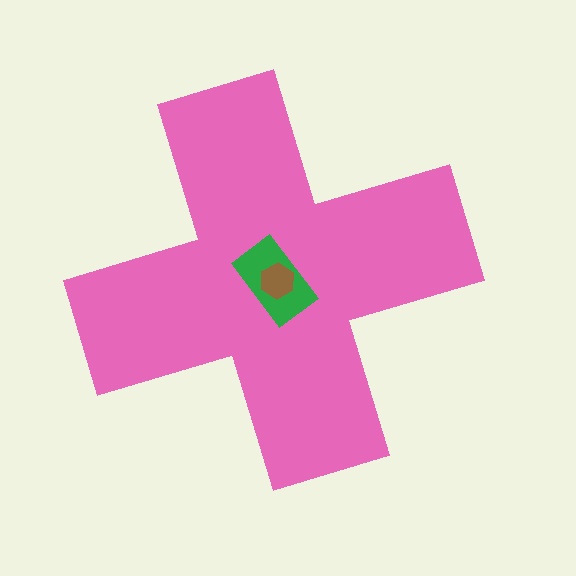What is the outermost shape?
The pink cross.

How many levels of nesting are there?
3.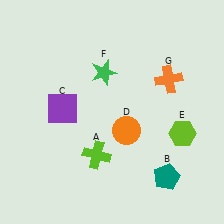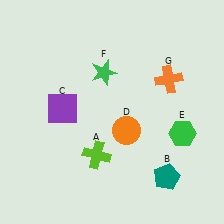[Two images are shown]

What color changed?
The hexagon (E) changed from lime in Image 1 to green in Image 2.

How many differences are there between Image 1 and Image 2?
There is 1 difference between the two images.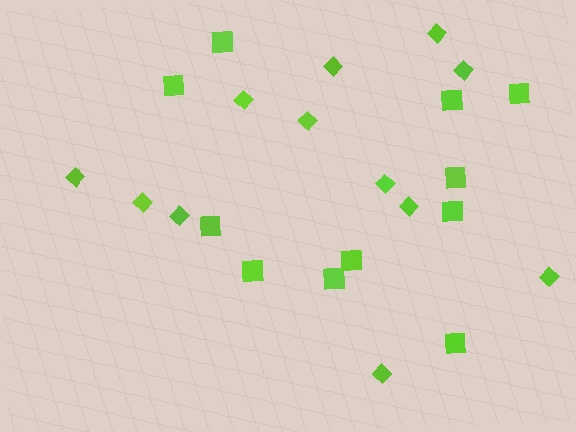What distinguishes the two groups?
There are 2 groups: one group of squares (11) and one group of diamonds (12).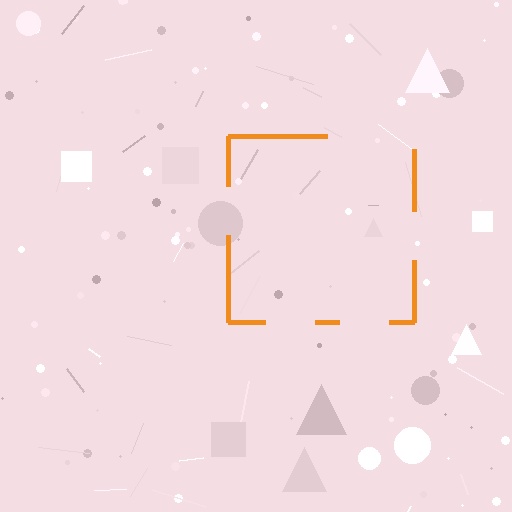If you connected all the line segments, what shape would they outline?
They would outline a square.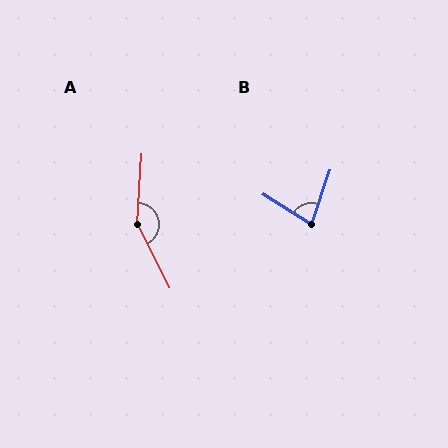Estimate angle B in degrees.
Approximately 76 degrees.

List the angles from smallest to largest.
B (76°), A (150°).